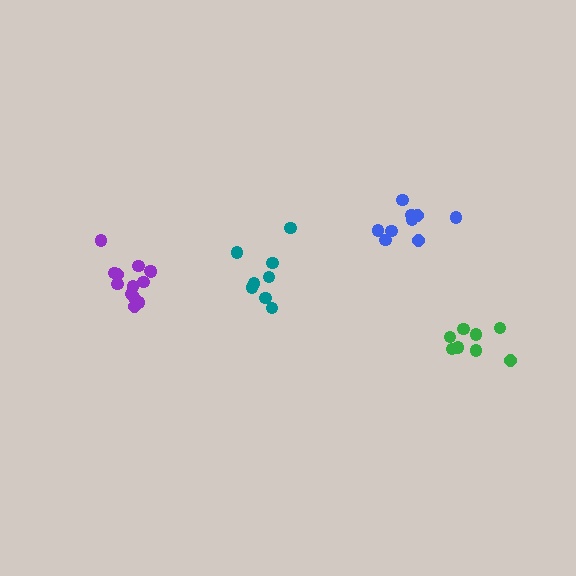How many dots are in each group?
Group 1: 8 dots, Group 2: 9 dots, Group 3: 8 dots, Group 4: 13 dots (38 total).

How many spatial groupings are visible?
There are 4 spatial groupings.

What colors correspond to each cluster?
The clusters are colored: teal, blue, green, purple.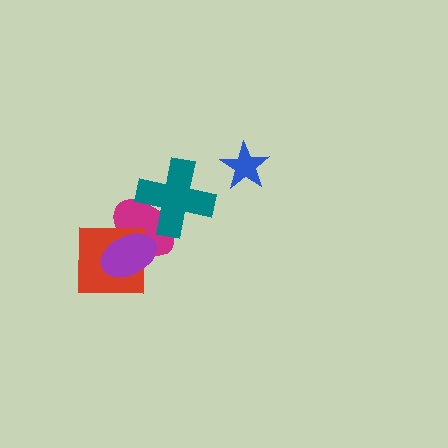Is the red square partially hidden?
Yes, it is partially covered by another shape.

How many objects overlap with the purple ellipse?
2 objects overlap with the purple ellipse.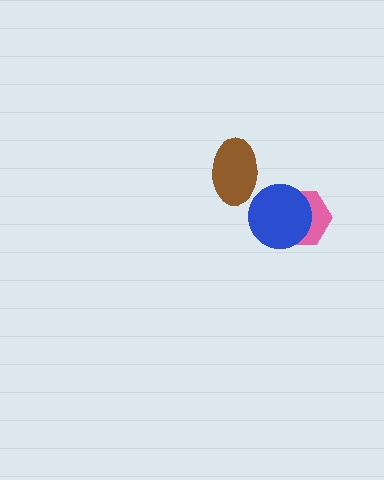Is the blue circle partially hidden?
No, no other shape covers it.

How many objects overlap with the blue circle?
1 object overlaps with the blue circle.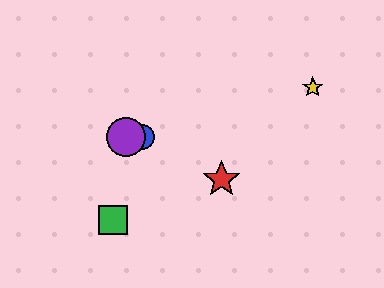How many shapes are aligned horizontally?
2 shapes (the blue circle, the purple circle) are aligned horizontally.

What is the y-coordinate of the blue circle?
The blue circle is at y≈137.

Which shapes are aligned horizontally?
The blue circle, the purple circle are aligned horizontally.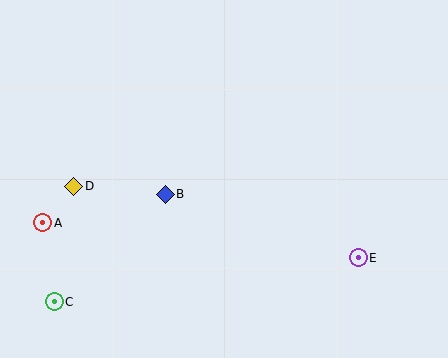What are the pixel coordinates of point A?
Point A is at (43, 223).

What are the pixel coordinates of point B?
Point B is at (165, 194).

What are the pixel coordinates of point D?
Point D is at (74, 186).